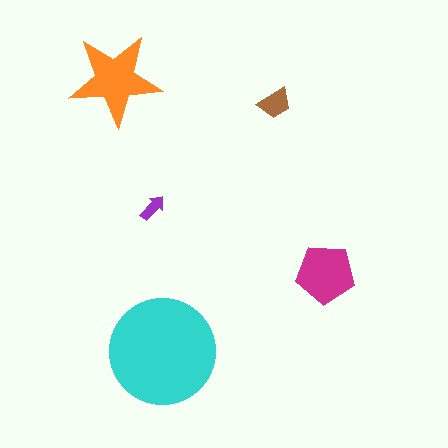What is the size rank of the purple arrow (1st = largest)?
5th.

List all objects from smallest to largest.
The purple arrow, the brown trapezoid, the magenta pentagon, the orange star, the cyan circle.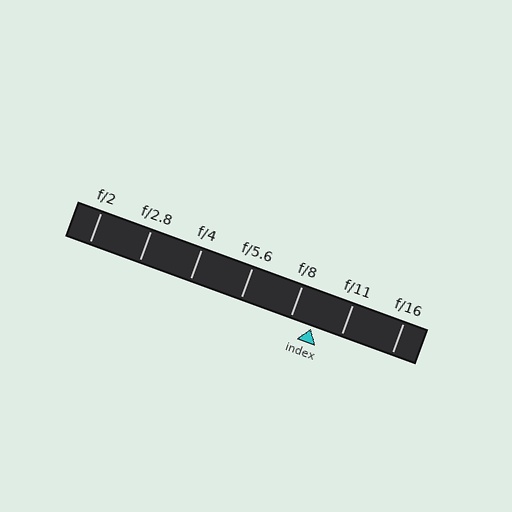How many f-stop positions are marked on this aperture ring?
There are 7 f-stop positions marked.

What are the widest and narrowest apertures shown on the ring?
The widest aperture shown is f/2 and the narrowest is f/16.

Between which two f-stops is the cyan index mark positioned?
The index mark is between f/8 and f/11.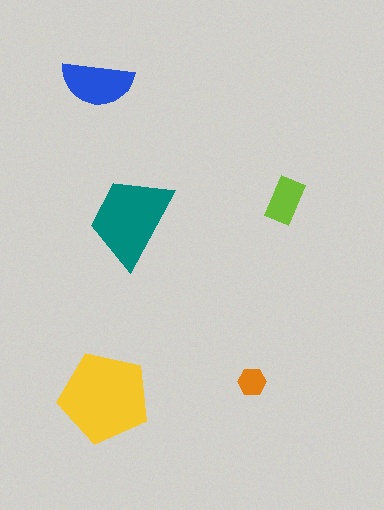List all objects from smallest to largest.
The orange hexagon, the lime rectangle, the blue semicircle, the teal trapezoid, the yellow pentagon.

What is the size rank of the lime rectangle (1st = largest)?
4th.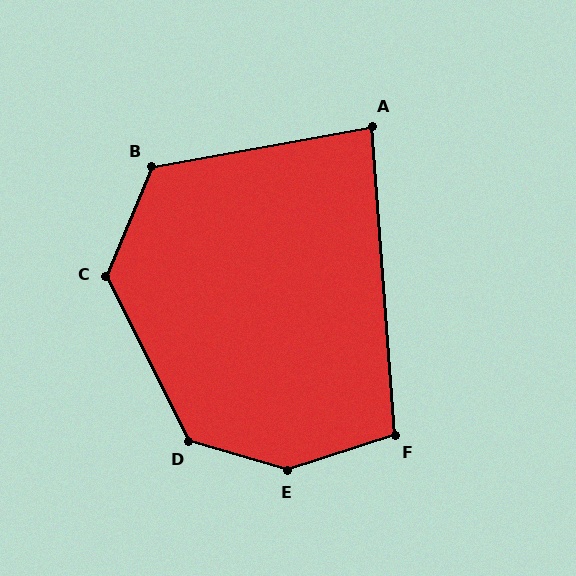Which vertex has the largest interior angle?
E, at approximately 146 degrees.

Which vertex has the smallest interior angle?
A, at approximately 84 degrees.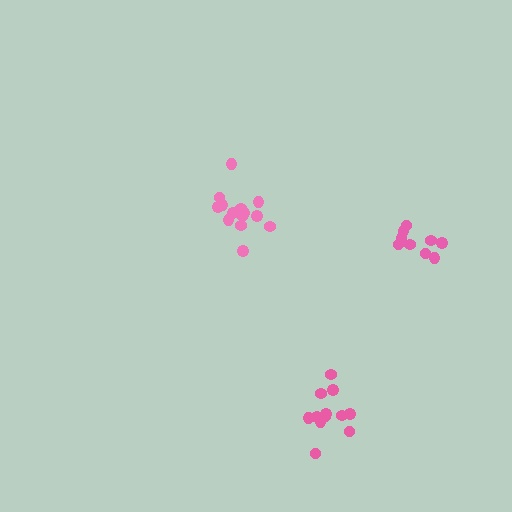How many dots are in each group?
Group 1: 14 dots, Group 2: 12 dots, Group 3: 9 dots (35 total).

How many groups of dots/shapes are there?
There are 3 groups.